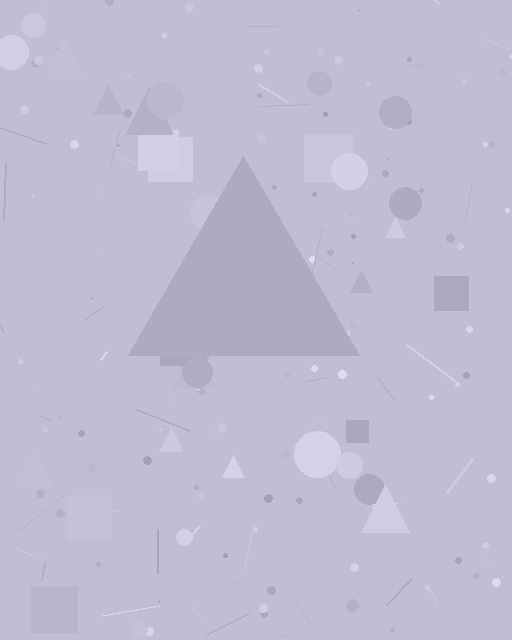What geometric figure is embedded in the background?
A triangle is embedded in the background.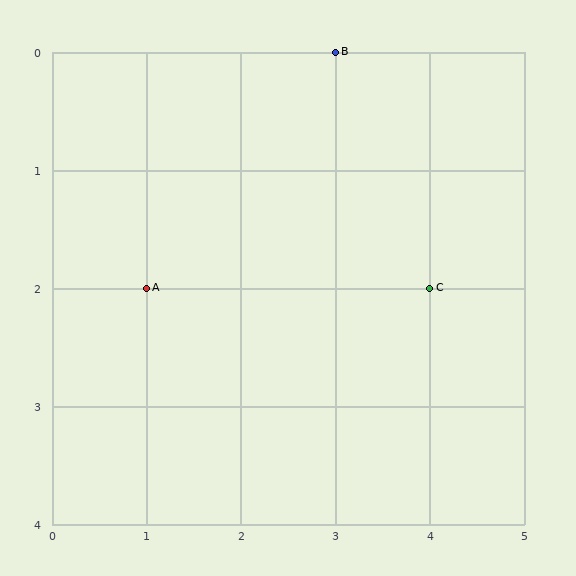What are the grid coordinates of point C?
Point C is at grid coordinates (4, 2).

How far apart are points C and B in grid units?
Points C and B are 1 column and 2 rows apart (about 2.2 grid units diagonally).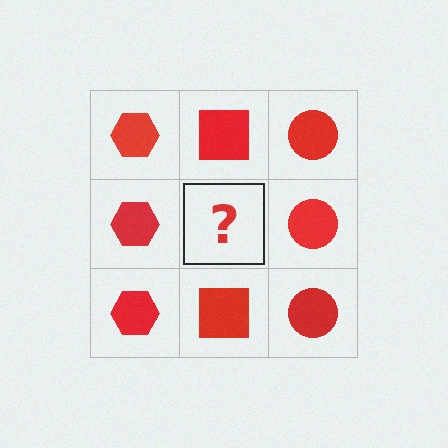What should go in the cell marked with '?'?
The missing cell should contain a red square.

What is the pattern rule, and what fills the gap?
The rule is that each column has a consistent shape. The gap should be filled with a red square.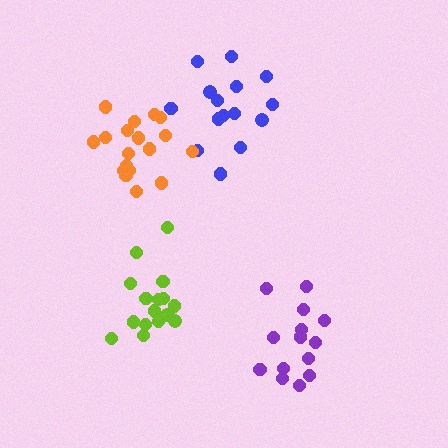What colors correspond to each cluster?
The clusters are colored: purple, lime, blue, orange.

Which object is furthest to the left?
The orange cluster is leftmost.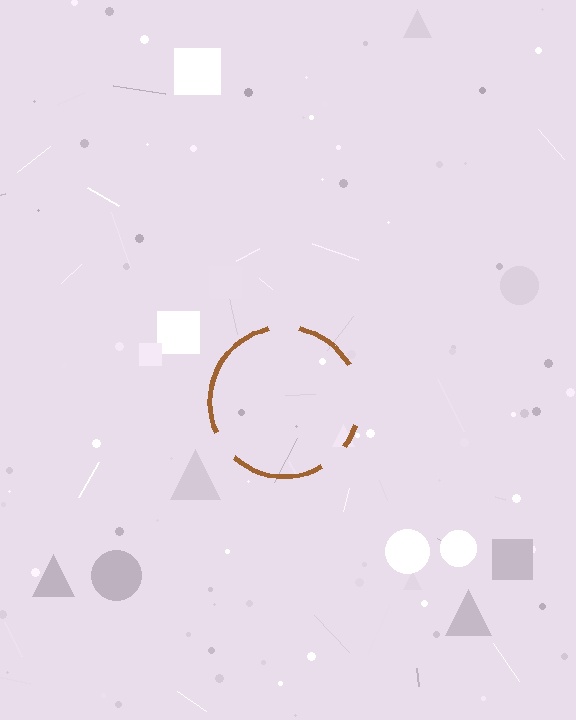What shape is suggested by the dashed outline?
The dashed outline suggests a circle.